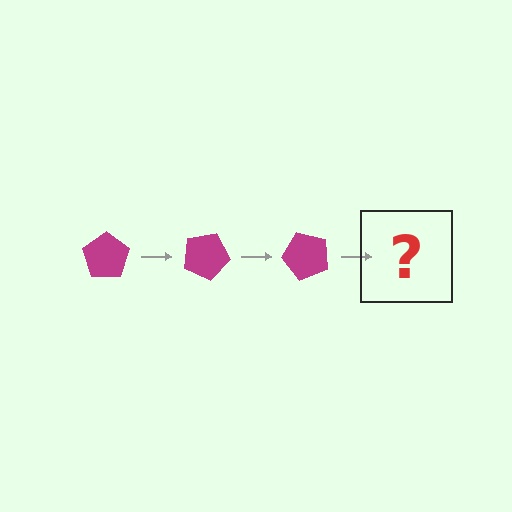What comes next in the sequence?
The next element should be a magenta pentagon rotated 75 degrees.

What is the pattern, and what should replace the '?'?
The pattern is that the pentagon rotates 25 degrees each step. The '?' should be a magenta pentagon rotated 75 degrees.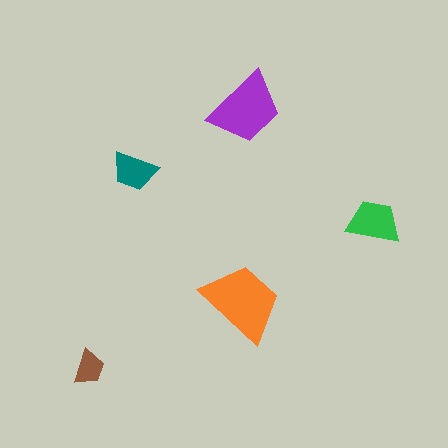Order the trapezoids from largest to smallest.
the orange one, the purple one, the green one, the teal one, the brown one.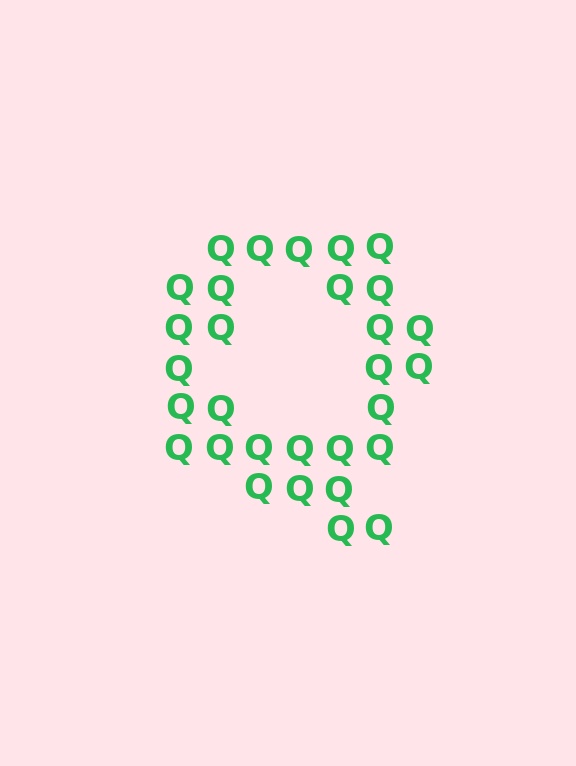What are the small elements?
The small elements are letter Q's.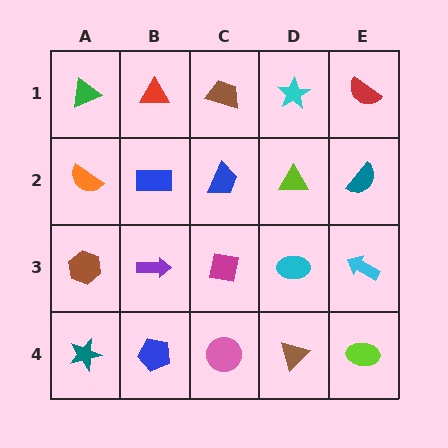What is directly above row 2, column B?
A red triangle.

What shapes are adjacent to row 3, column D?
A lime triangle (row 2, column D), a brown triangle (row 4, column D), a magenta square (row 3, column C), a cyan arrow (row 3, column E).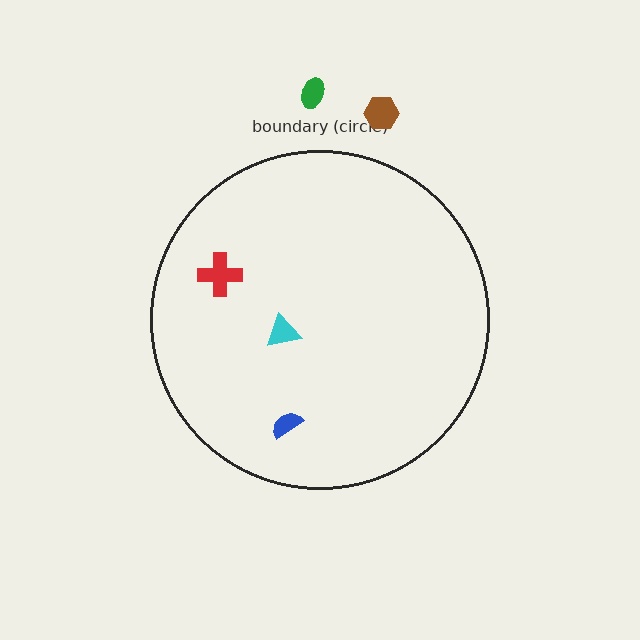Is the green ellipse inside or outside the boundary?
Outside.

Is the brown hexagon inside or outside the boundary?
Outside.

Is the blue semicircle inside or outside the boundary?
Inside.